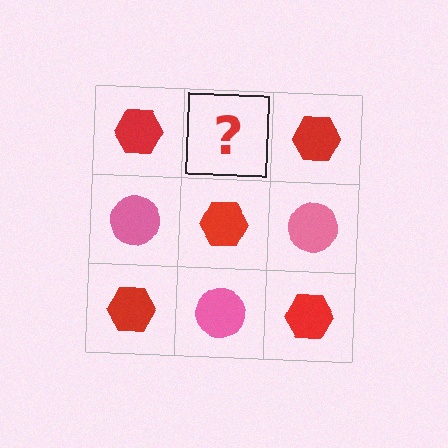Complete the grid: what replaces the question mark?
The question mark should be replaced with a pink circle.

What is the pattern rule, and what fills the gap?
The rule is that it alternates red hexagon and pink circle in a checkerboard pattern. The gap should be filled with a pink circle.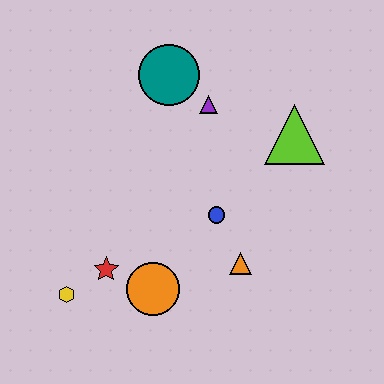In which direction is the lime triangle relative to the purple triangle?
The lime triangle is to the right of the purple triangle.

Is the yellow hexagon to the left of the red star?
Yes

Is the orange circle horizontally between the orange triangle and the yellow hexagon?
Yes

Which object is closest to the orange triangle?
The blue circle is closest to the orange triangle.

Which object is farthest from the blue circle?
The yellow hexagon is farthest from the blue circle.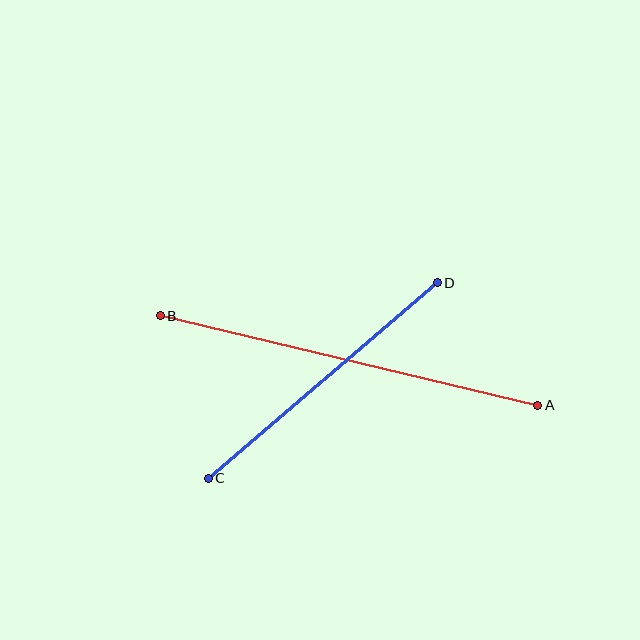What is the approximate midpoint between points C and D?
The midpoint is at approximately (323, 380) pixels.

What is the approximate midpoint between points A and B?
The midpoint is at approximately (349, 361) pixels.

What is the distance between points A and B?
The distance is approximately 388 pixels.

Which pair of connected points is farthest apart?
Points A and B are farthest apart.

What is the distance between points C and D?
The distance is approximately 301 pixels.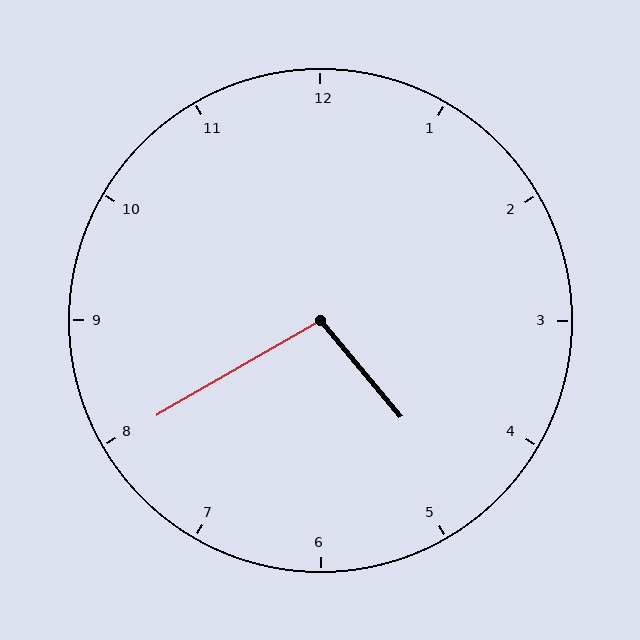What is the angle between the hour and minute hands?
Approximately 100 degrees.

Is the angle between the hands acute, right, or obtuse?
It is obtuse.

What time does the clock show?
4:40.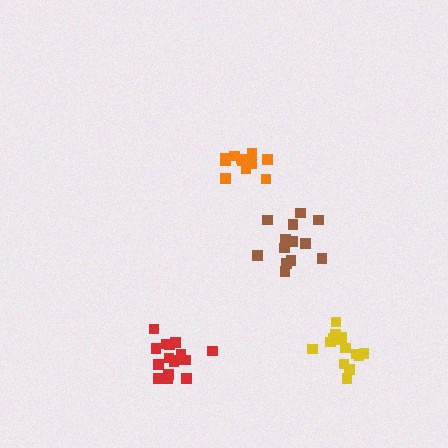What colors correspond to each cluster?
The clusters are colored: brown, red, orange, yellow.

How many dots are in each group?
Group 1: 13 dots, Group 2: 17 dots, Group 3: 14 dots, Group 4: 14 dots (58 total).